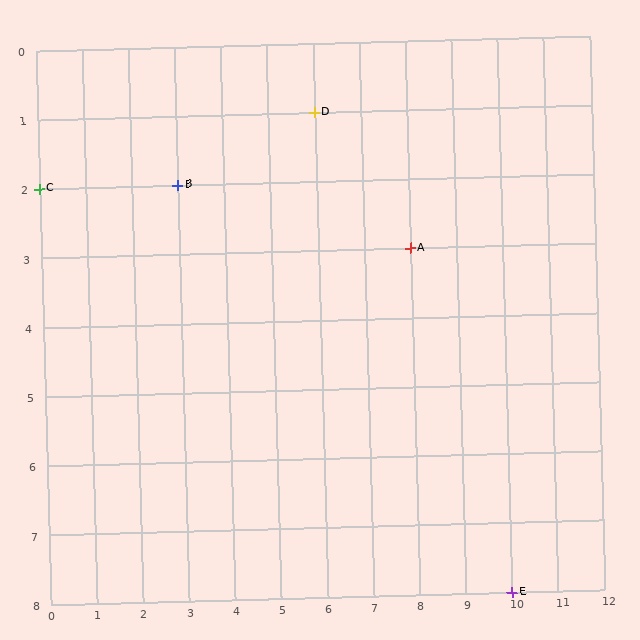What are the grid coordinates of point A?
Point A is at grid coordinates (8, 3).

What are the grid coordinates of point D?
Point D is at grid coordinates (6, 1).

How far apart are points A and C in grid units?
Points A and C are 8 columns and 1 row apart (about 8.1 grid units diagonally).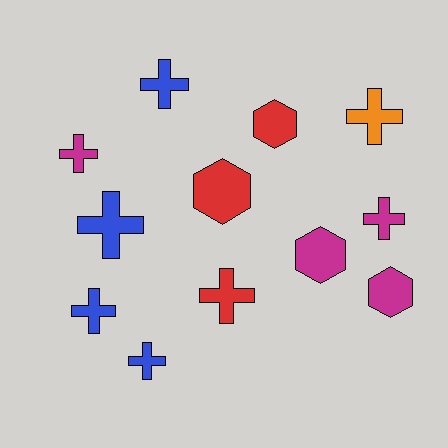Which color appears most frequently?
Blue, with 4 objects.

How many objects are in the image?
There are 12 objects.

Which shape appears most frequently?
Cross, with 8 objects.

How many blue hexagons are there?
There are no blue hexagons.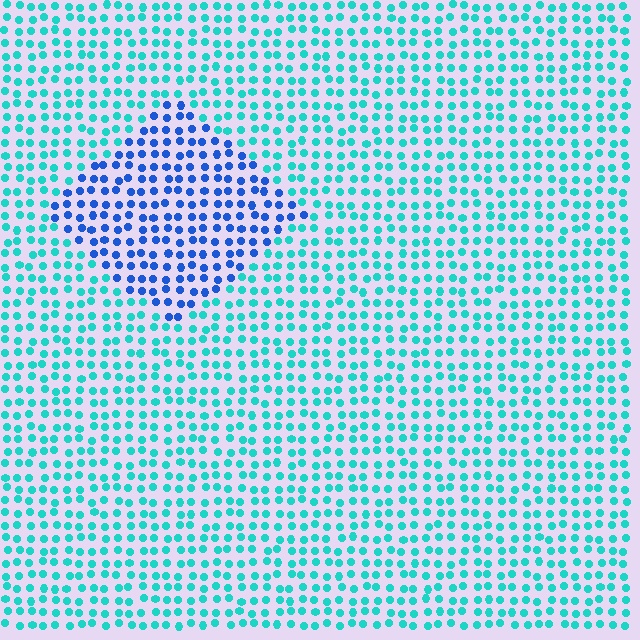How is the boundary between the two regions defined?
The boundary is defined purely by a slight shift in hue (about 46 degrees). Spacing, size, and orientation are identical on both sides.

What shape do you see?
I see a diamond.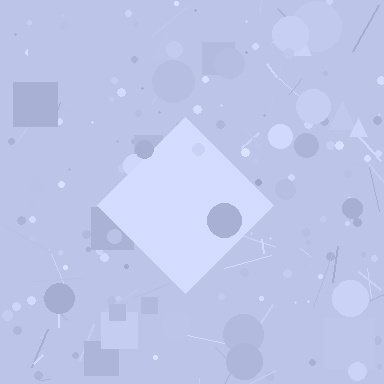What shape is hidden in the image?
A diamond is hidden in the image.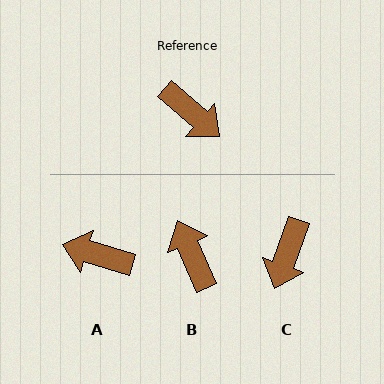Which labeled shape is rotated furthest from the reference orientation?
A, about 155 degrees away.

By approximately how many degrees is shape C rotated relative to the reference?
Approximately 69 degrees clockwise.